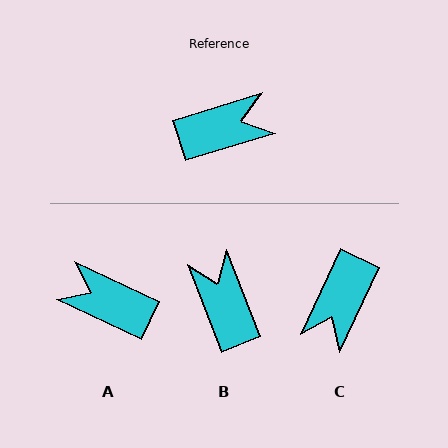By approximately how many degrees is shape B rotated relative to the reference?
Approximately 95 degrees counter-clockwise.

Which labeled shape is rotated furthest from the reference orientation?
A, about 138 degrees away.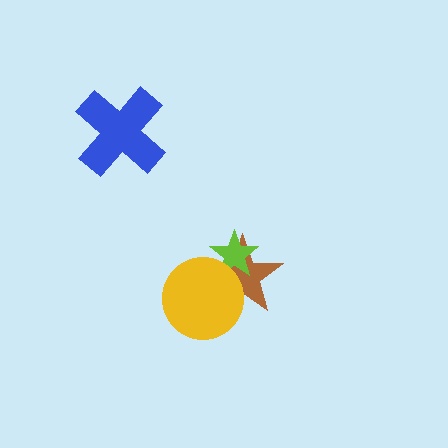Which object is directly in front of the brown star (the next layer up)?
The lime star is directly in front of the brown star.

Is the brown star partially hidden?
Yes, it is partially covered by another shape.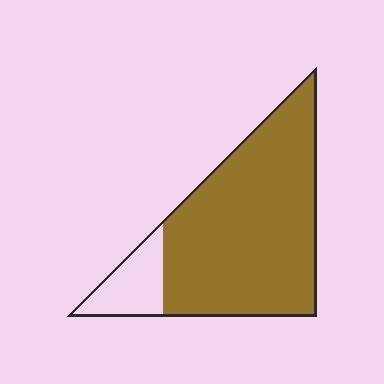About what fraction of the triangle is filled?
About five sixths (5/6).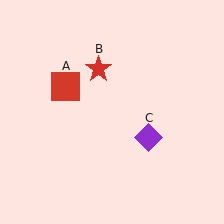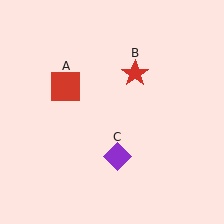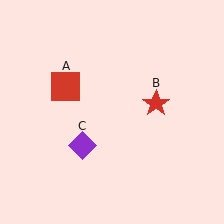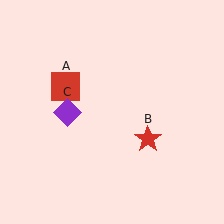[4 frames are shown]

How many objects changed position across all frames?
2 objects changed position: red star (object B), purple diamond (object C).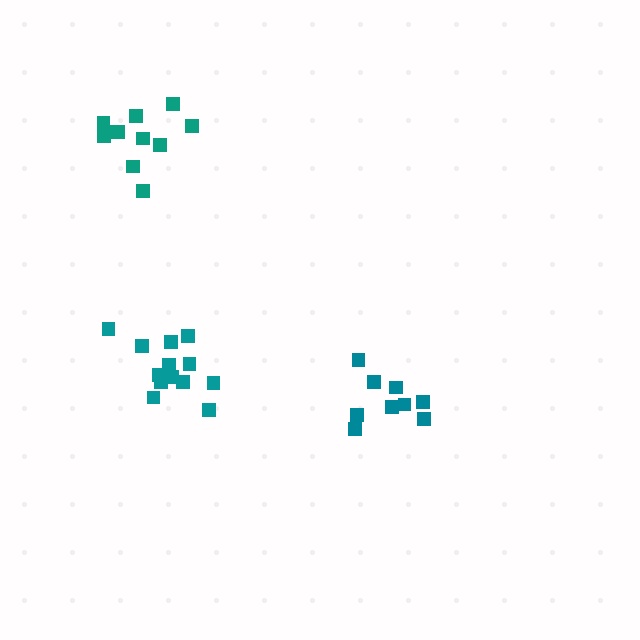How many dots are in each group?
Group 1: 11 dots, Group 2: 9 dots, Group 3: 14 dots (34 total).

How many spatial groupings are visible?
There are 3 spatial groupings.